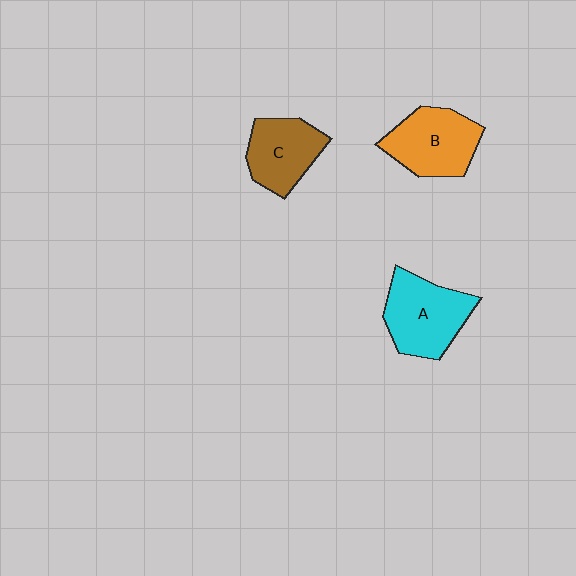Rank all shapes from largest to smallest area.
From largest to smallest: A (cyan), B (orange), C (brown).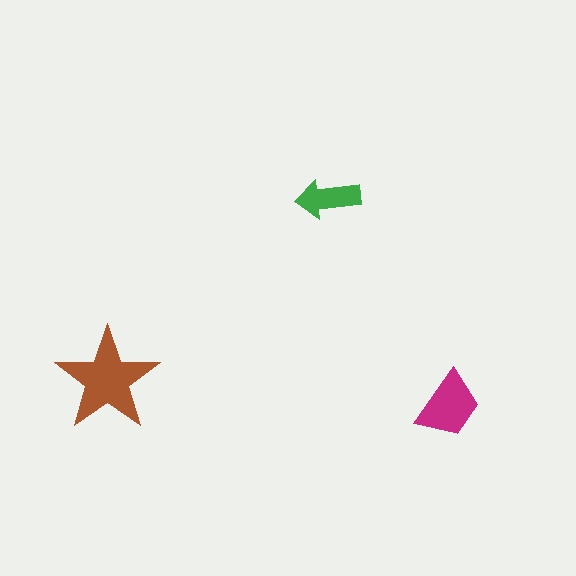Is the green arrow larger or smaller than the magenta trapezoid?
Smaller.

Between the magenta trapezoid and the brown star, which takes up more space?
The brown star.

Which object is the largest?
The brown star.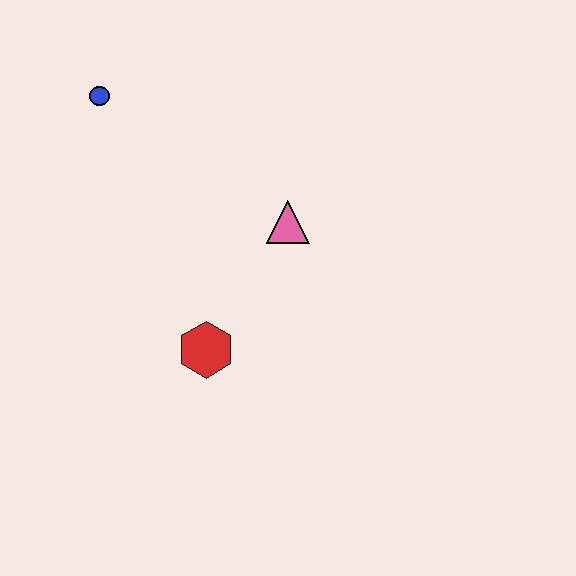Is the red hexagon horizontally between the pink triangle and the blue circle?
Yes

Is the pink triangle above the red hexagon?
Yes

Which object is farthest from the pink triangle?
The blue circle is farthest from the pink triangle.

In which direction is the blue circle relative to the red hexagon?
The blue circle is above the red hexagon.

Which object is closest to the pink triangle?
The red hexagon is closest to the pink triangle.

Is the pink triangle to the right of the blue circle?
Yes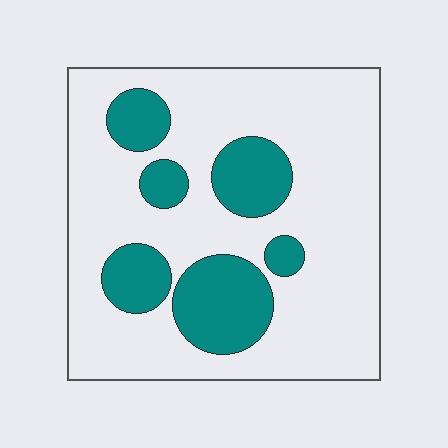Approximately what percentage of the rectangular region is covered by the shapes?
Approximately 25%.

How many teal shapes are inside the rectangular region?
6.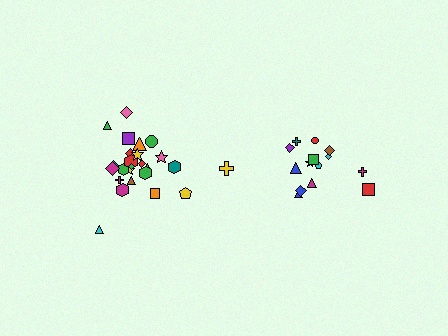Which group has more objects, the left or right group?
The left group.